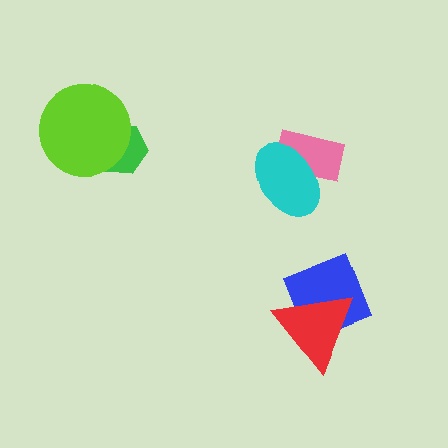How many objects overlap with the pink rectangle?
1 object overlaps with the pink rectangle.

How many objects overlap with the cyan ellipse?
1 object overlaps with the cyan ellipse.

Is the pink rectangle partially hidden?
Yes, it is partially covered by another shape.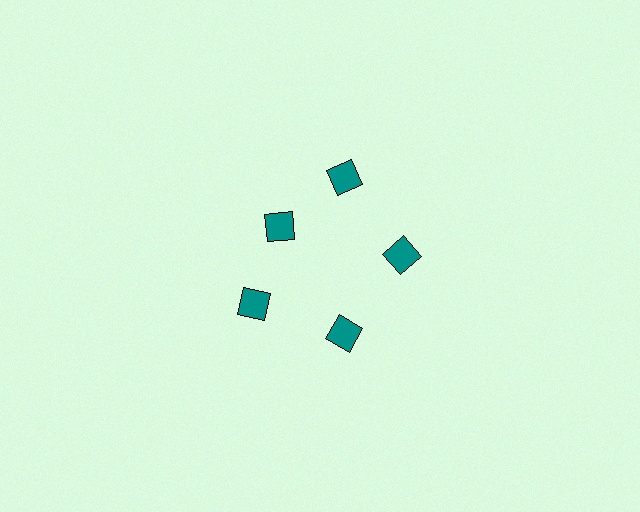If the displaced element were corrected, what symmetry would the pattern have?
It would have 5-fold rotational symmetry — the pattern would map onto itself every 72 degrees.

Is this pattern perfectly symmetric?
No. The 5 teal diamonds are arranged in a ring, but one element near the 10 o'clock position is pulled inward toward the center, breaking the 5-fold rotational symmetry.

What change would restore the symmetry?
The symmetry would be restored by moving it outward, back onto the ring so that all 5 diamonds sit at equal angles and equal distance from the center.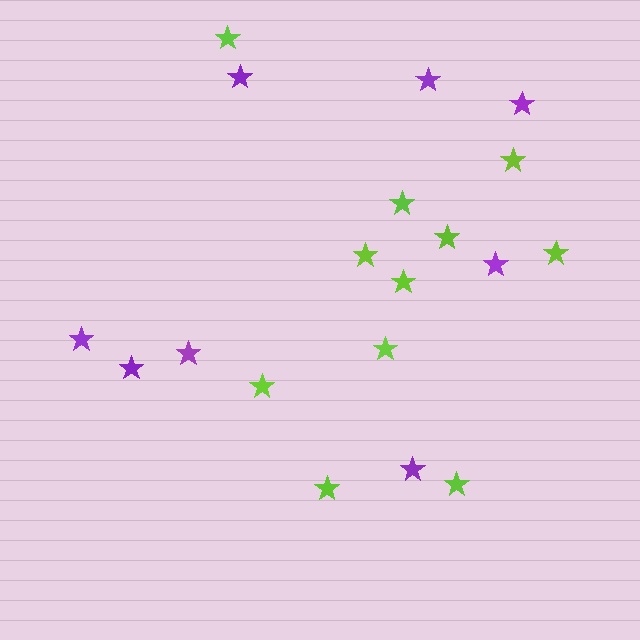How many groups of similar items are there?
There are 2 groups: one group of purple stars (8) and one group of lime stars (11).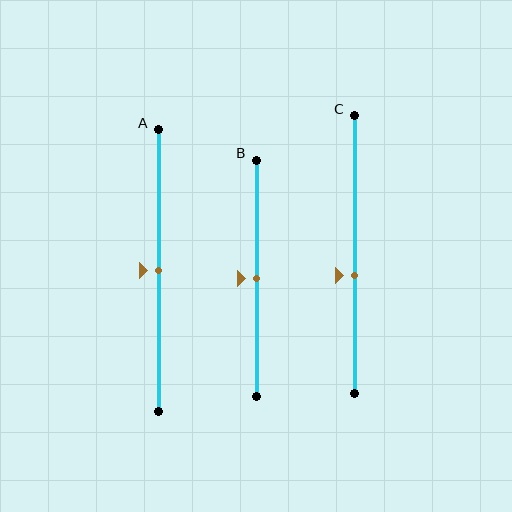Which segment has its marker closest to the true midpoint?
Segment A has its marker closest to the true midpoint.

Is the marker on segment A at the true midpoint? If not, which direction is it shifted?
Yes, the marker on segment A is at the true midpoint.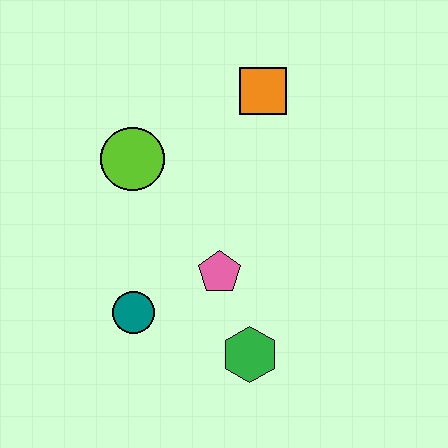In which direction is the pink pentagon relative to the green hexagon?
The pink pentagon is above the green hexagon.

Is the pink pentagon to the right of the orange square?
No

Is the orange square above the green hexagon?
Yes